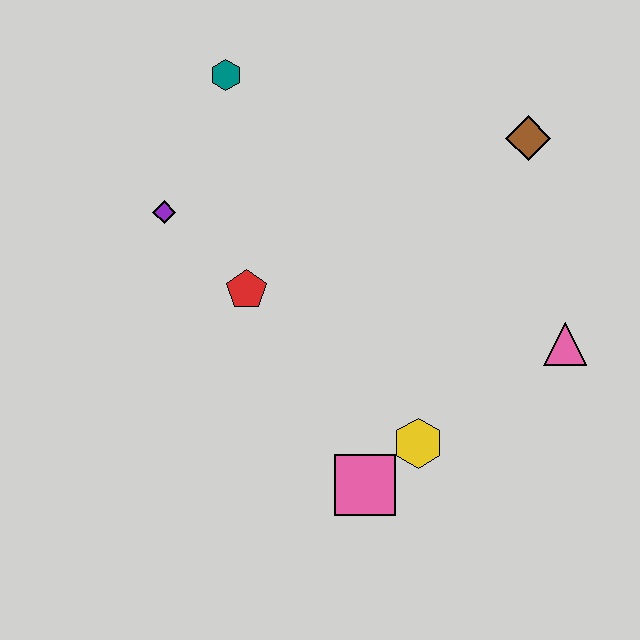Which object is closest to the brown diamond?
The pink triangle is closest to the brown diamond.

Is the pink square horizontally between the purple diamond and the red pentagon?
No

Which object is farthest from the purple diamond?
The pink triangle is farthest from the purple diamond.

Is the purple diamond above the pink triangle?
Yes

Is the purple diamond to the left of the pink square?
Yes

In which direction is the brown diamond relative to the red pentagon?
The brown diamond is to the right of the red pentagon.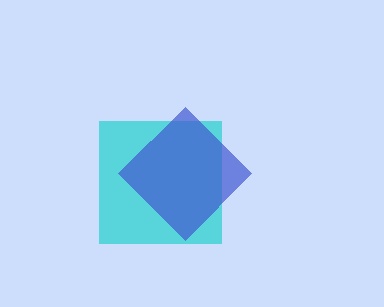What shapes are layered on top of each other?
The layered shapes are: a cyan square, a blue diamond.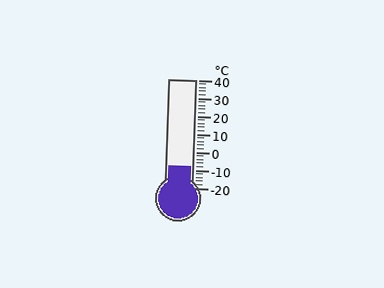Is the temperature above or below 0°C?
The temperature is below 0°C.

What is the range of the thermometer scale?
The thermometer scale ranges from -20°C to 40°C.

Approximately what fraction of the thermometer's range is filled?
The thermometer is filled to approximately 20% of its range.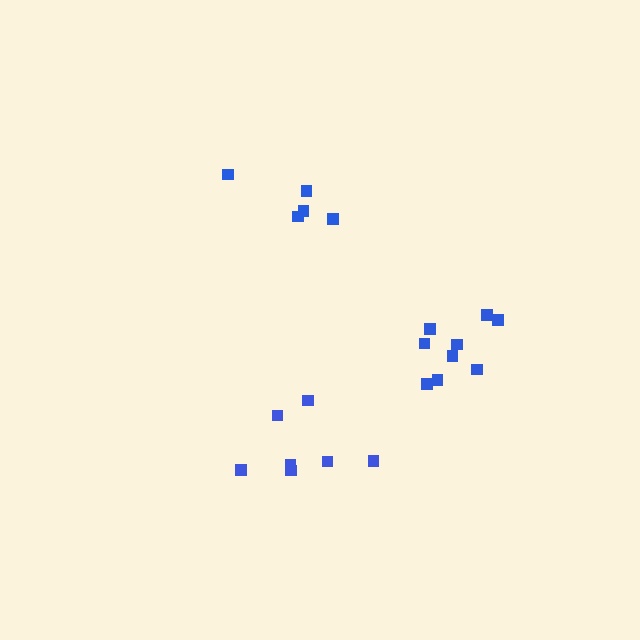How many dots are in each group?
Group 1: 7 dots, Group 2: 9 dots, Group 3: 5 dots (21 total).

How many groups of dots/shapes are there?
There are 3 groups.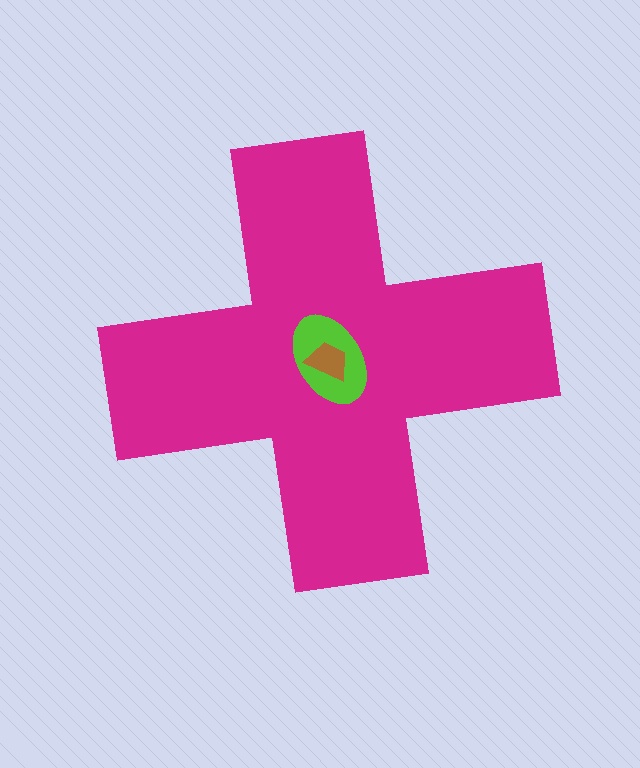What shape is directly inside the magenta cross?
The lime ellipse.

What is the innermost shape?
The brown trapezoid.